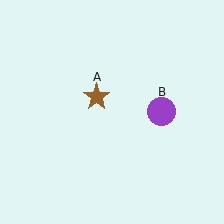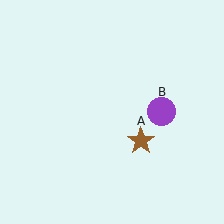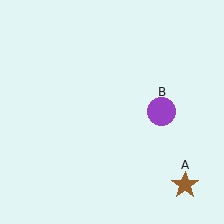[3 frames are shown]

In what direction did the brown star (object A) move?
The brown star (object A) moved down and to the right.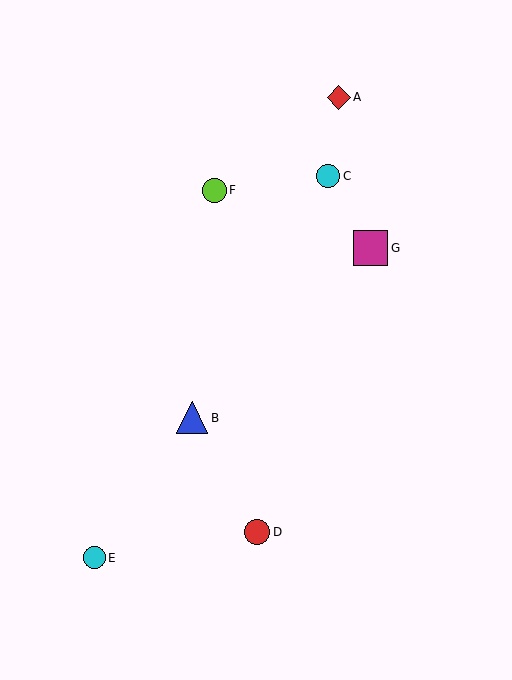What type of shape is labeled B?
Shape B is a blue triangle.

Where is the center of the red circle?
The center of the red circle is at (257, 532).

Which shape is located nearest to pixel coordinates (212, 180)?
The lime circle (labeled F) at (214, 190) is nearest to that location.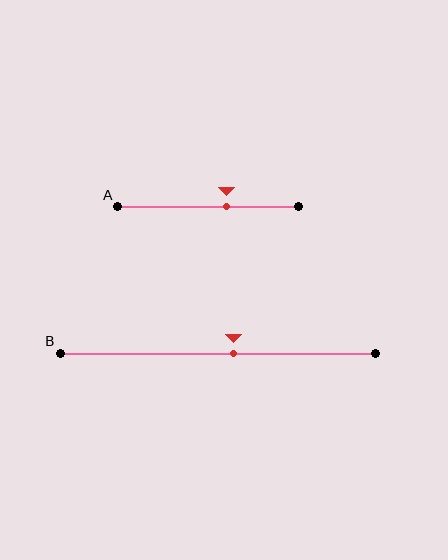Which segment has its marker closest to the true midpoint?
Segment B has its marker closest to the true midpoint.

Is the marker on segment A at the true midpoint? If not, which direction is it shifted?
No, the marker on segment A is shifted to the right by about 10% of the segment length.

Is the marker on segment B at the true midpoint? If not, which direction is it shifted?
No, the marker on segment B is shifted to the right by about 5% of the segment length.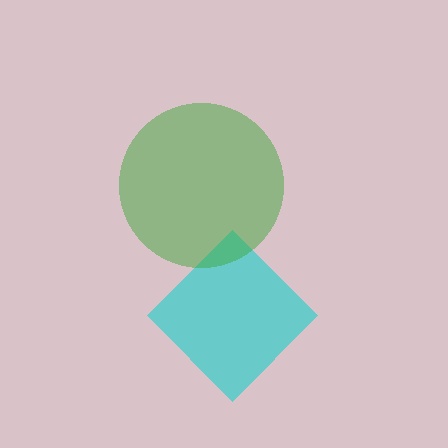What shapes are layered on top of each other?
The layered shapes are: a cyan diamond, a green circle.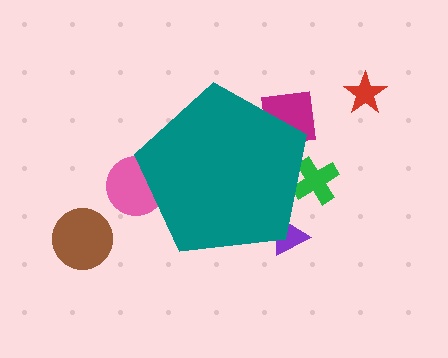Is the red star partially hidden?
No, the red star is fully visible.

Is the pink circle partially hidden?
Yes, the pink circle is partially hidden behind the teal pentagon.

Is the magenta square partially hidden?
Yes, the magenta square is partially hidden behind the teal pentagon.